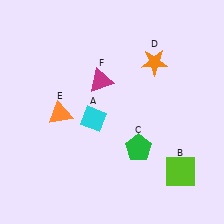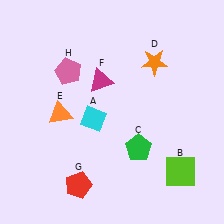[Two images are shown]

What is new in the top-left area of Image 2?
A pink pentagon (H) was added in the top-left area of Image 2.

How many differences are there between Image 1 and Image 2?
There are 2 differences between the two images.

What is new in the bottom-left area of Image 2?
A red pentagon (G) was added in the bottom-left area of Image 2.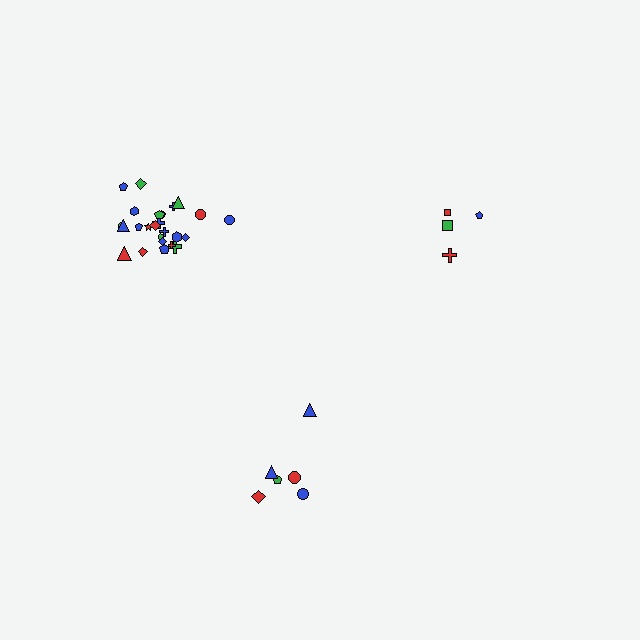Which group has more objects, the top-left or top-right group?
The top-left group.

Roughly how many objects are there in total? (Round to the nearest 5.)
Roughly 35 objects in total.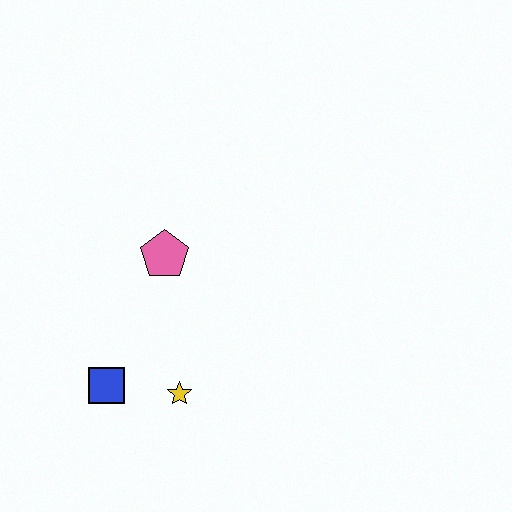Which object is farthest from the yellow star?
The pink pentagon is farthest from the yellow star.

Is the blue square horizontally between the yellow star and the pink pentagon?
No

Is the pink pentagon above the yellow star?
Yes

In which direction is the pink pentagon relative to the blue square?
The pink pentagon is above the blue square.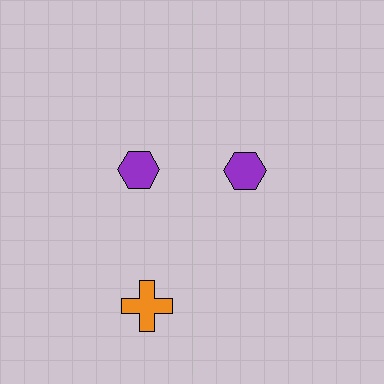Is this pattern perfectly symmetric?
No, the pattern is not perfectly symmetric. A orange cross is missing from the right side.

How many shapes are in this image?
There are 3 shapes in this image.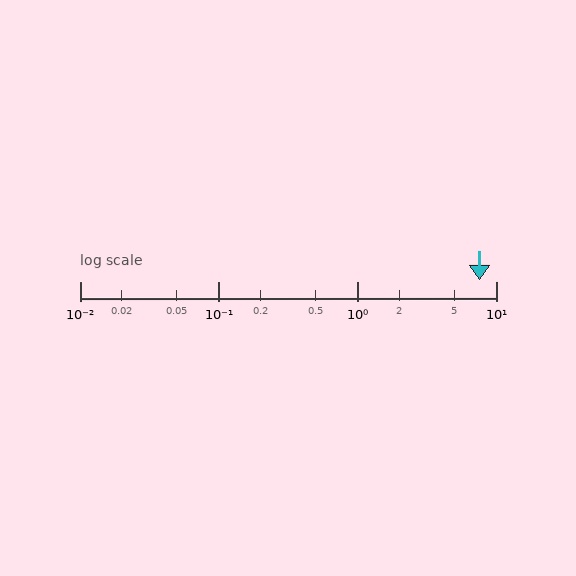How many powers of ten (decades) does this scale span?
The scale spans 3 decades, from 0.01 to 10.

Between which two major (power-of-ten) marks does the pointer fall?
The pointer is between 1 and 10.